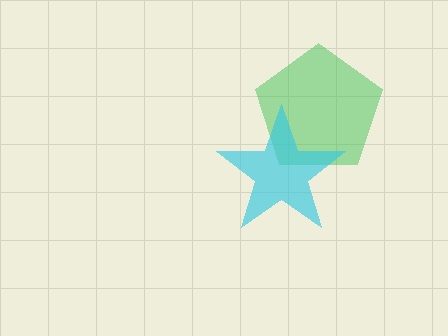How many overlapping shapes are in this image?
There are 2 overlapping shapes in the image.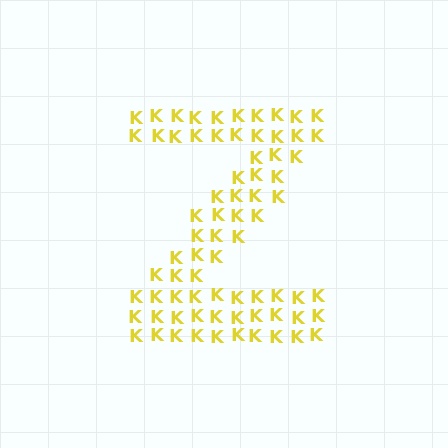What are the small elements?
The small elements are letter K's.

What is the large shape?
The large shape is the letter Z.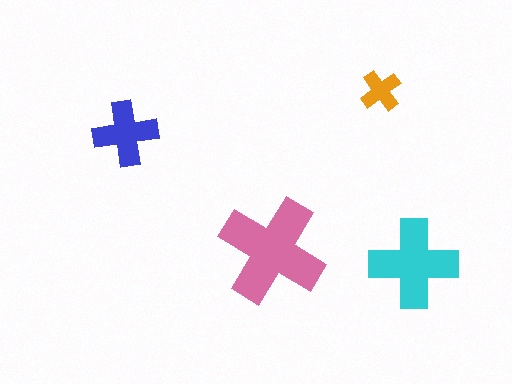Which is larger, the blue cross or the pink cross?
The pink one.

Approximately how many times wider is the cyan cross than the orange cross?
About 2 times wider.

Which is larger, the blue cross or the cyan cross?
The cyan one.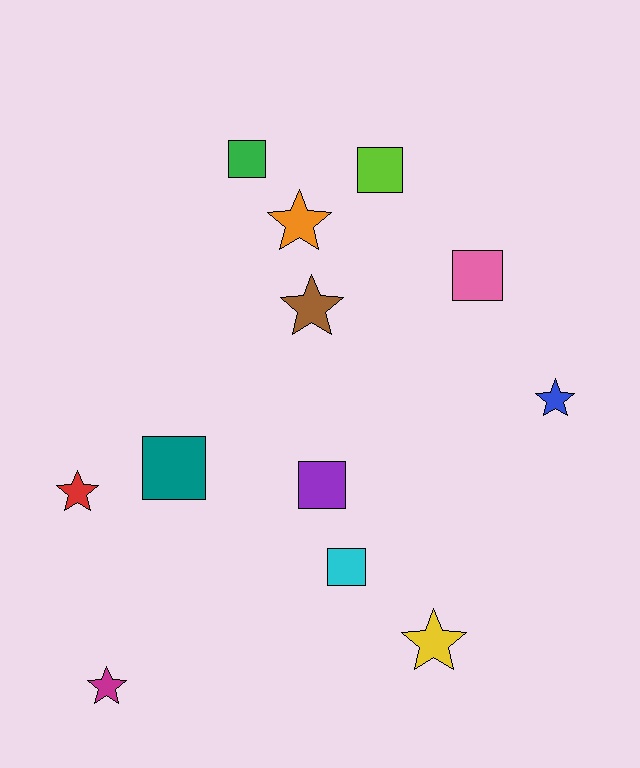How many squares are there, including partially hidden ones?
There are 6 squares.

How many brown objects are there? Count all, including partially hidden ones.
There is 1 brown object.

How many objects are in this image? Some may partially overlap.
There are 12 objects.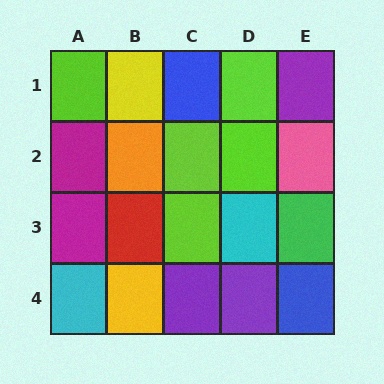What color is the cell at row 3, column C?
Lime.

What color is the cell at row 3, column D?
Cyan.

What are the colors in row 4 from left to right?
Cyan, yellow, purple, purple, blue.